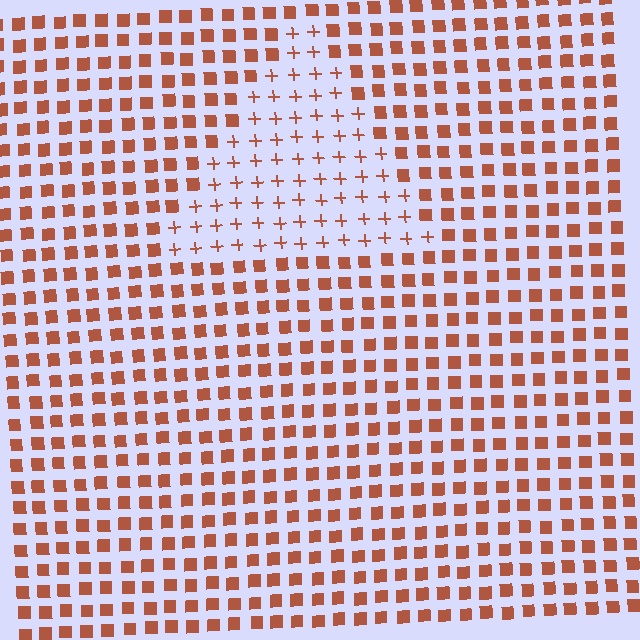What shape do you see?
I see a triangle.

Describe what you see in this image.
The image is filled with small brown elements arranged in a uniform grid. A triangle-shaped region contains plus signs, while the surrounding area contains squares. The boundary is defined purely by the change in element shape.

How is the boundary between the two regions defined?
The boundary is defined by a change in element shape: plus signs inside vs. squares outside. All elements share the same color and spacing.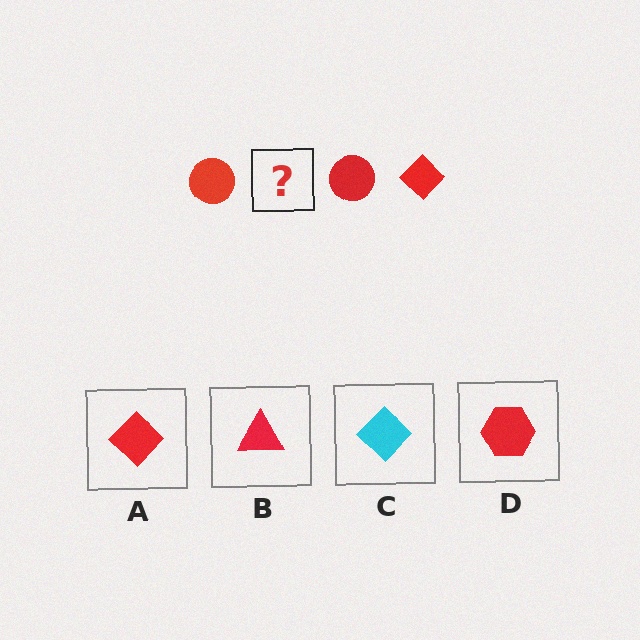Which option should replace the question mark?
Option A.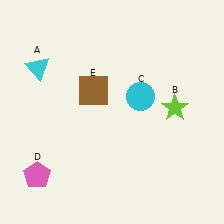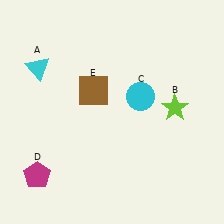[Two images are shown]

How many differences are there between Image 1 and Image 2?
There is 1 difference between the two images.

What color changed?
The pentagon (D) changed from pink in Image 1 to magenta in Image 2.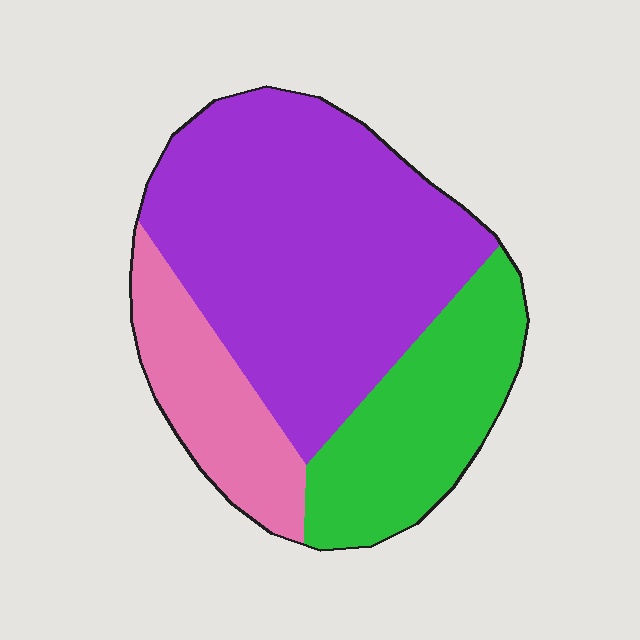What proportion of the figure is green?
Green takes up about one quarter (1/4) of the figure.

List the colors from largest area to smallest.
From largest to smallest: purple, green, pink.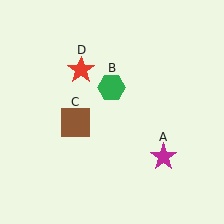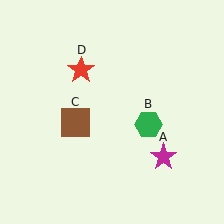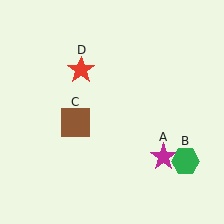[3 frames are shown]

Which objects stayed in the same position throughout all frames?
Magenta star (object A) and brown square (object C) and red star (object D) remained stationary.